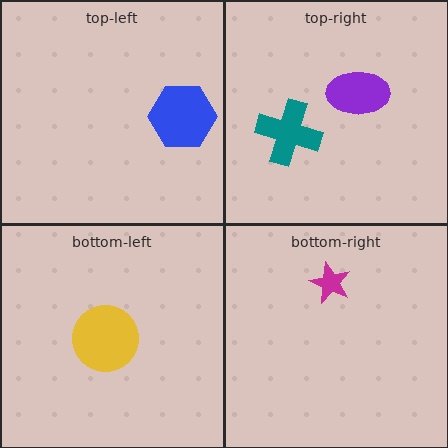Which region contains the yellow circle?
The bottom-left region.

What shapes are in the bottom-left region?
The yellow circle.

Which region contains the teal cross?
The top-right region.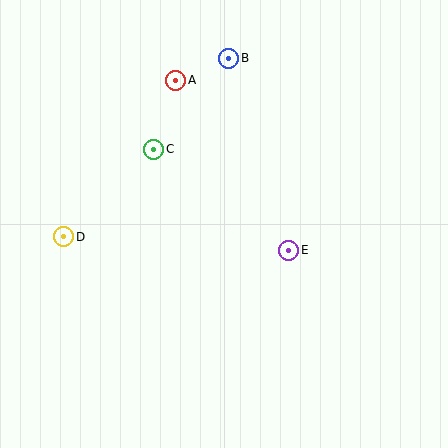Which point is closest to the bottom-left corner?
Point D is closest to the bottom-left corner.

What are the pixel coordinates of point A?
Point A is at (176, 80).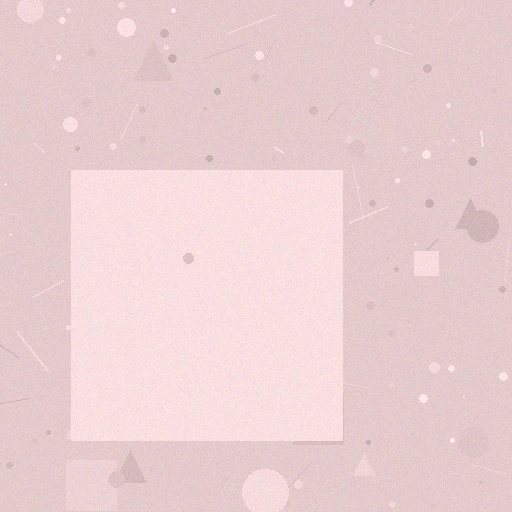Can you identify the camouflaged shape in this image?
The camouflaged shape is a square.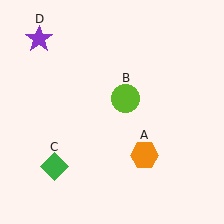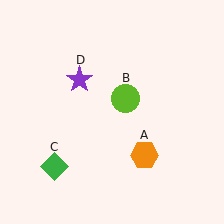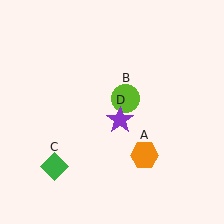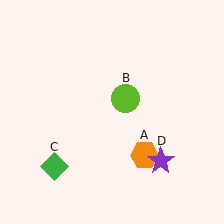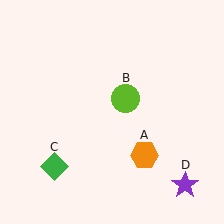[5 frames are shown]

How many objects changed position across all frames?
1 object changed position: purple star (object D).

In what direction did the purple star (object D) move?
The purple star (object D) moved down and to the right.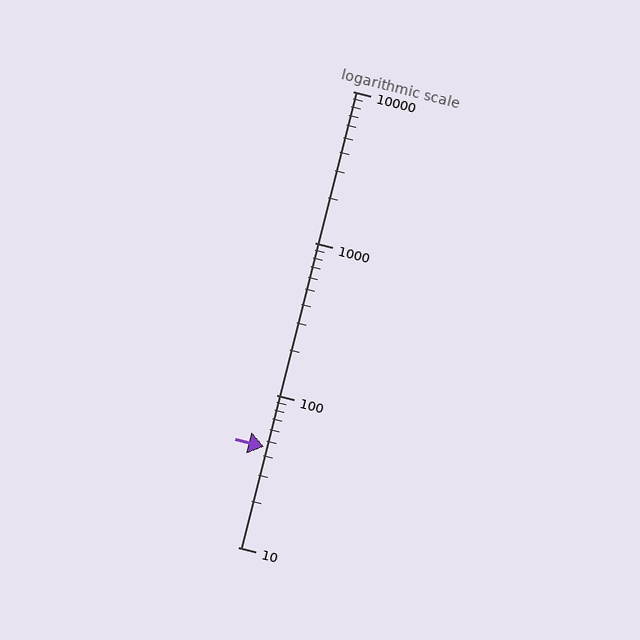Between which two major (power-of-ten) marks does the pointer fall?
The pointer is between 10 and 100.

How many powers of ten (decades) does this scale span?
The scale spans 3 decades, from 10 to 10000.